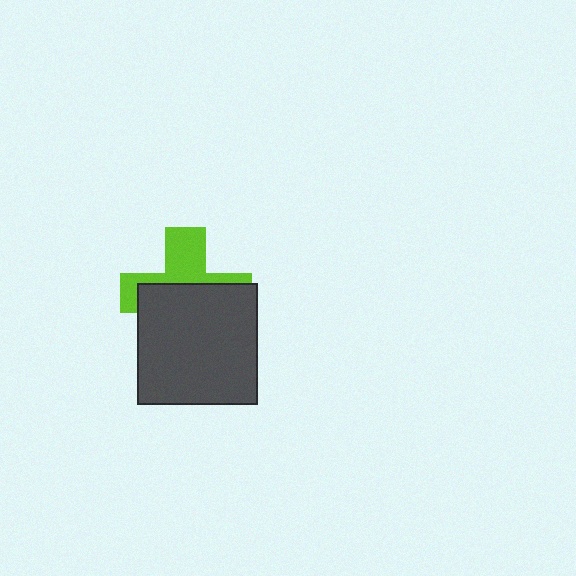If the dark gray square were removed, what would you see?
You would see the complete lime cross.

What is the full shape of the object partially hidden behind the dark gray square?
The partially hidden object is a lime cross.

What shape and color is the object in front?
The object in front is a dark gray square.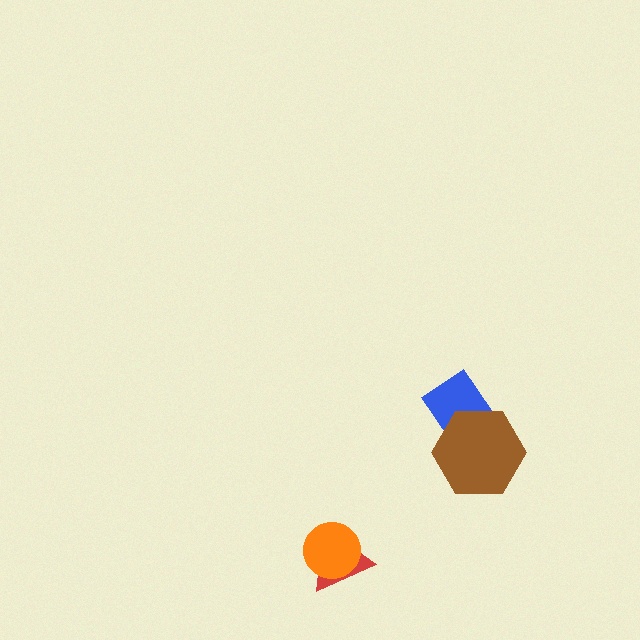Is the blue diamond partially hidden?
Yes, it is partially covered by another shape.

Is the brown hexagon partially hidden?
No, no other shape covers it.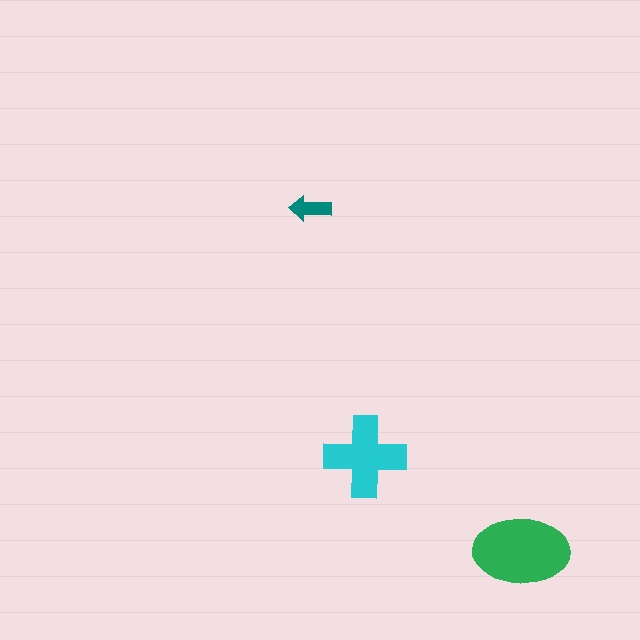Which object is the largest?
The green ellipse.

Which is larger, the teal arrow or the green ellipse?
The green ellipse.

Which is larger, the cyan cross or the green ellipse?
The green ellipse.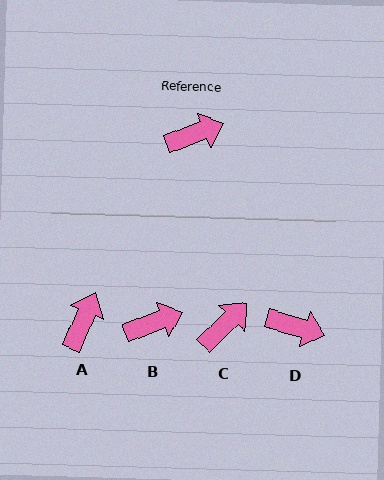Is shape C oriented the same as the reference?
No, it is off by about 25 degrees.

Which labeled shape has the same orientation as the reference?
B.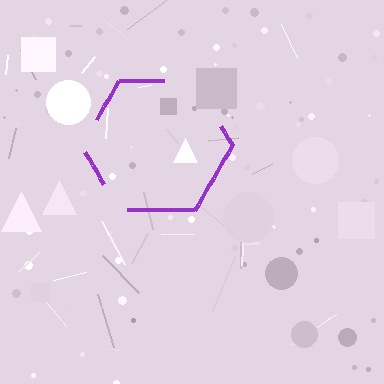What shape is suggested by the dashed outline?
The dashed outline suggests a hexagon.